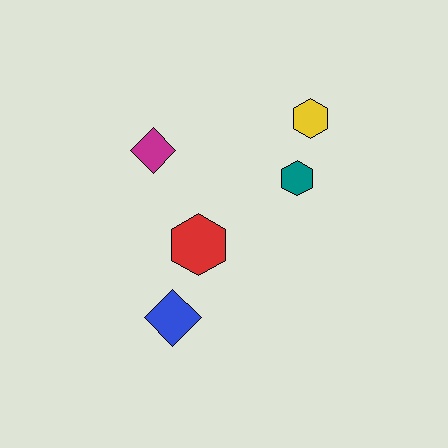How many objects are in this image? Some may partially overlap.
There are 5 objects.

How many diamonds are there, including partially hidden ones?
There are 2 diamonds.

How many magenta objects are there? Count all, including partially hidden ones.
There is 1 magenta object.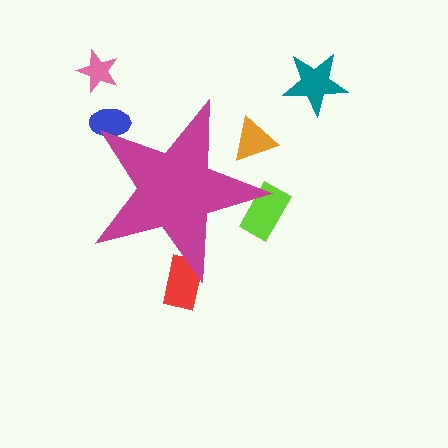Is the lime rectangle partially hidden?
Yes, the lime rectangle is partially hidden behind the magenta star.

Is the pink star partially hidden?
No, the pink star is fully visible.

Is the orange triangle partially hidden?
Yes, the orange triangle is partially hidden behind the magenta star.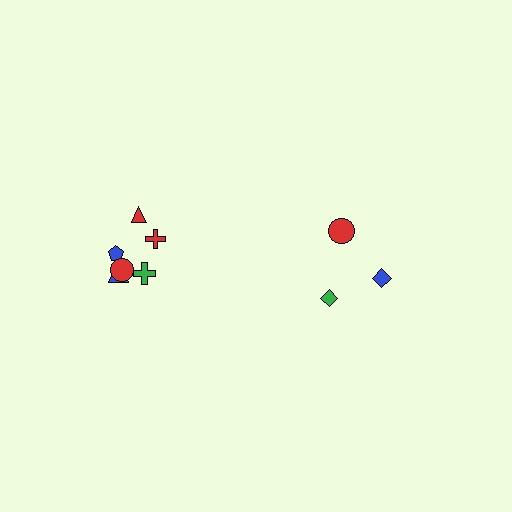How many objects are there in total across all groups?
There are 9 objects.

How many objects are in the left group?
There are 6 objects.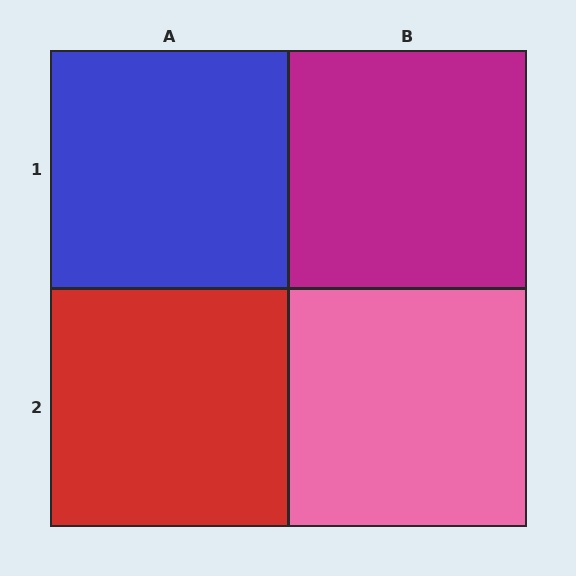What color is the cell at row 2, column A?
Red.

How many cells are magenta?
1 cell is magenta.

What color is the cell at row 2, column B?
Pink.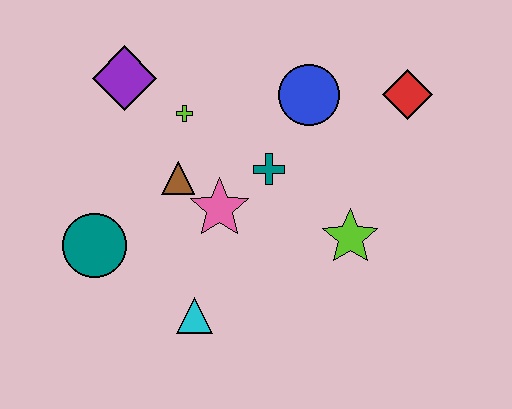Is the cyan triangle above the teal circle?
No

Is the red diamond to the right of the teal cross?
Yes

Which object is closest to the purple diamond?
The lime cross is closest to the purple diamond.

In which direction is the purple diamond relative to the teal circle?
The purple diamond is above the teal circle.